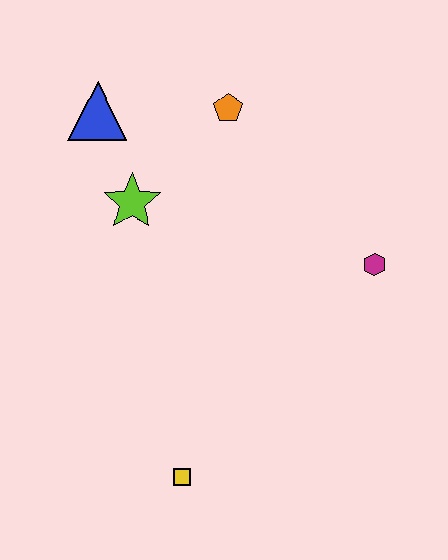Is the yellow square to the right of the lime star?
Yes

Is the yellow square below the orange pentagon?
Yes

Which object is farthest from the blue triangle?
The yellow square is farthest from the blue triangle.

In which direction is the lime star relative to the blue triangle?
The lime star is below the blue triangle.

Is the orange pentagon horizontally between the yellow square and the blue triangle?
No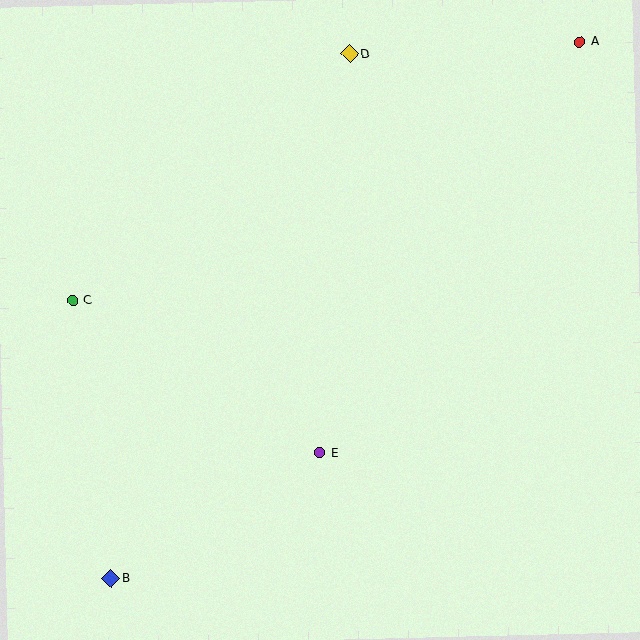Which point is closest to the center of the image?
Point E at (320, 453) is closest to the center.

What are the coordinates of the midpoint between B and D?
The midpoint between B and D is at (230, 316).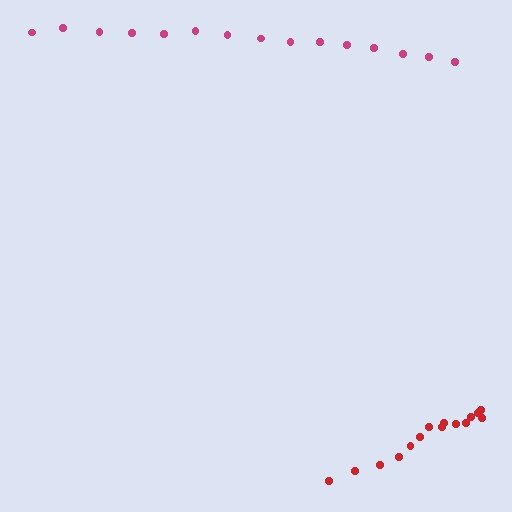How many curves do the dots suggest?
There are 2 distinct paths.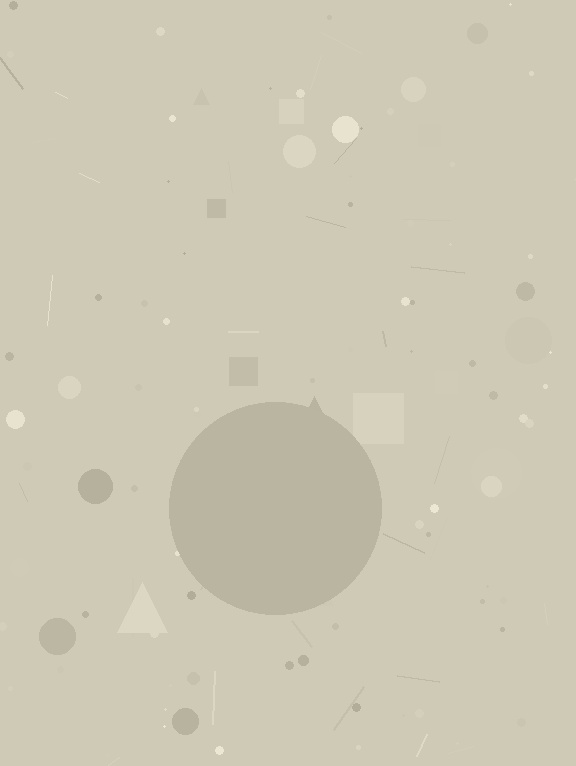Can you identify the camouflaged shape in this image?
The camouflaged shape is a circle.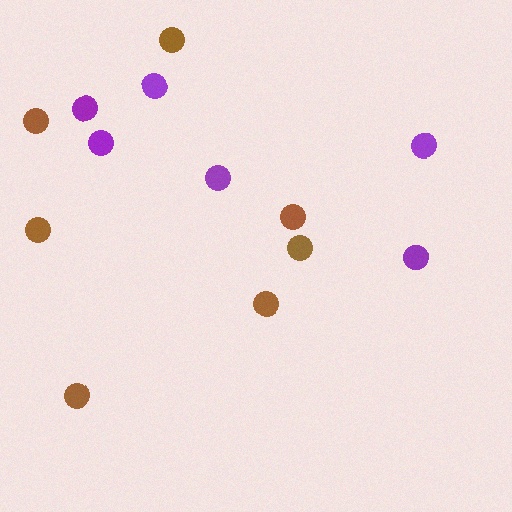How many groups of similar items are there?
There are 2 groups: one group of purple circles (6) and one group of brown circles (7).